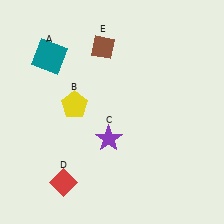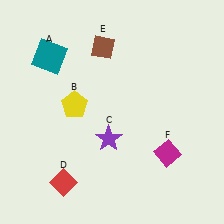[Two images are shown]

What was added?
A magenta diamond (F) was added in Image 2.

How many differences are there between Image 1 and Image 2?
There is 1 difference between the two images.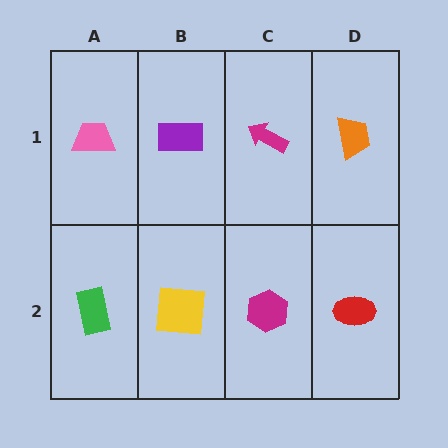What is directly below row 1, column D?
A red ellipse.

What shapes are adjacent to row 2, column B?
A purple rectangle (row 1, column B), a green rectangle (row 2, column A), a magenta hexagon (row 2, column C).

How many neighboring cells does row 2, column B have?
3.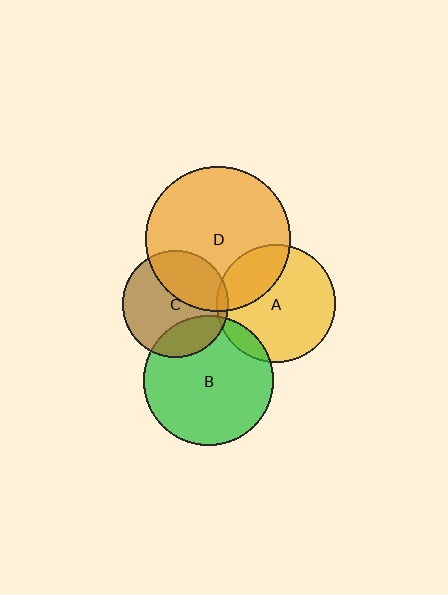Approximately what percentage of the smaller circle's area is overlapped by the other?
Approximately 30%.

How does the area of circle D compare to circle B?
Approximately 1.2 times.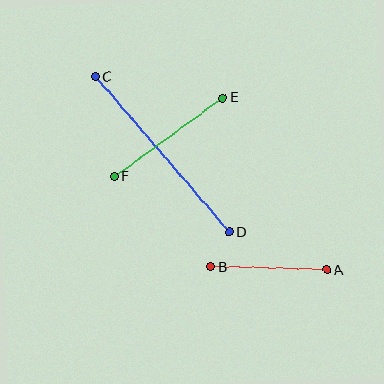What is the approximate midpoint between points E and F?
The midpoint is at approximately (169, 137) pixels.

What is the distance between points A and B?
The distance is approximately 115 pixels.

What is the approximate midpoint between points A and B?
The midpoint is at approximately (269, 269) pixels.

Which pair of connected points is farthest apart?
Points C and D are farthest apart.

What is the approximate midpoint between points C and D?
The midpoint is at approximately (162, 154) pixels.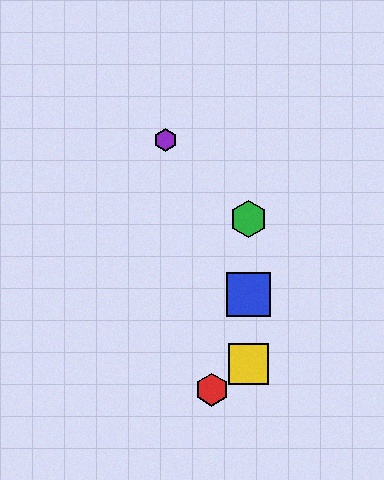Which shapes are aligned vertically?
The blue square, the green hexagon, the yellow square are aligned vertically.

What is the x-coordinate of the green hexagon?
The green hexagon is at x≈248.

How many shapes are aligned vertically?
3 shapes (the blue square, the green hexagon, the yellow square) are aligned vertically.